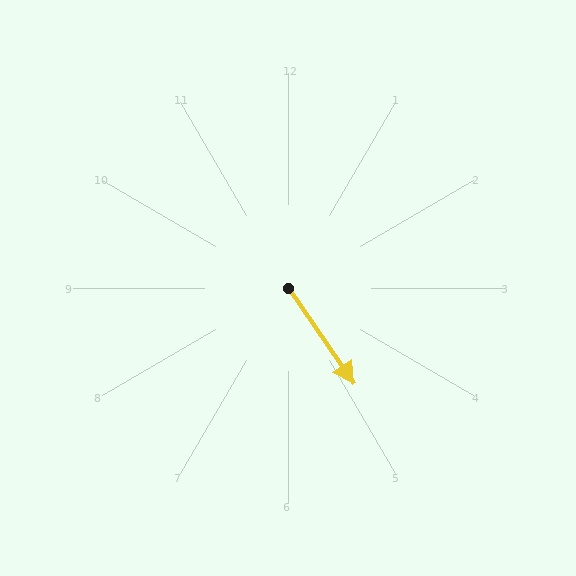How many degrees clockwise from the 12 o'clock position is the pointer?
Approximately 146 degrees.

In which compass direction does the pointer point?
Southeast.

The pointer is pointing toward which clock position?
Roughly 5 o'clock.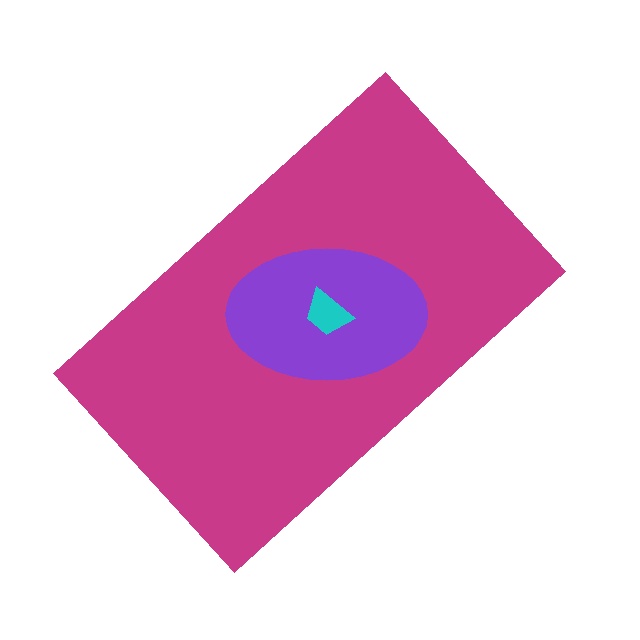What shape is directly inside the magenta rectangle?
The purple ellipse.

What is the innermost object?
The cyan trapezoid.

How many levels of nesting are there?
3.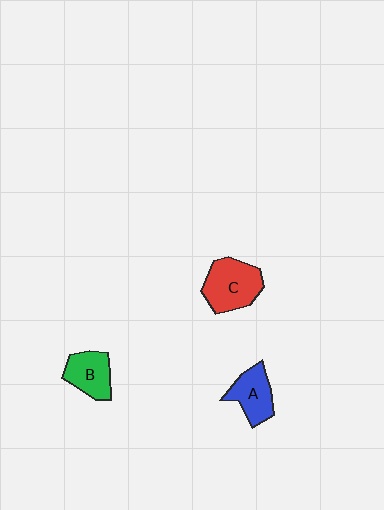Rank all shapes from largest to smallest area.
From largest to smallest: C (red), A (blue), B (green).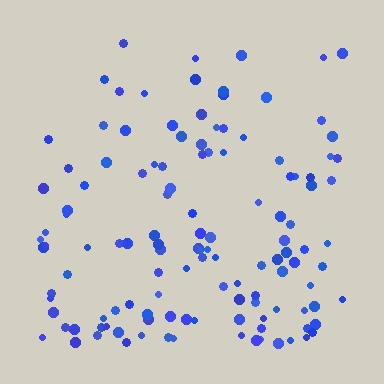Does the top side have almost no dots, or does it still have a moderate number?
Still a moderate number, just noticeably fewer than the bottom.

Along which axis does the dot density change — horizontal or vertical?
Vertical.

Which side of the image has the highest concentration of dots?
The bottom.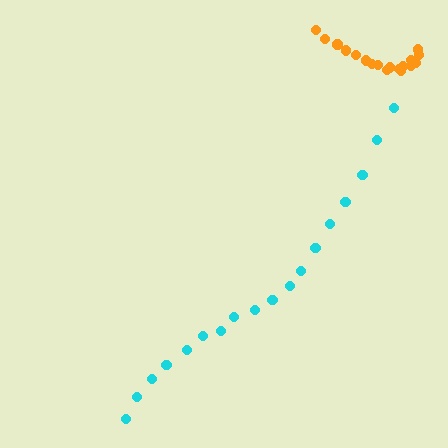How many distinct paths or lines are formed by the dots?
There are 2 distinct paths.